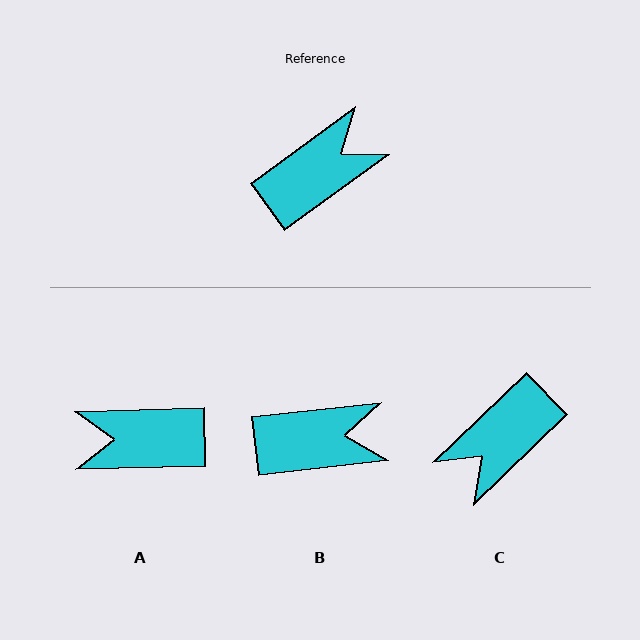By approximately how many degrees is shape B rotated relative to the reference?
Approximately 29 degrees clockwise.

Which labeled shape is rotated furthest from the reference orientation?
C, about 172 degrees away.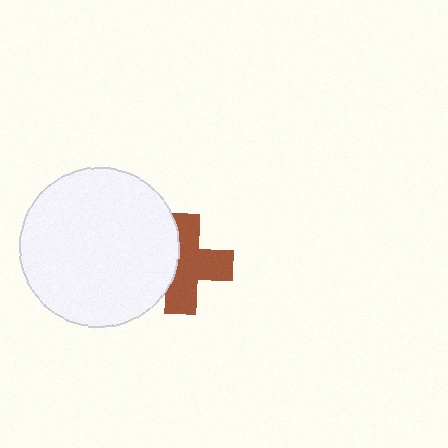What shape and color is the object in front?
The object in front is a white circle.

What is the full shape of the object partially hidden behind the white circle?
The partially hidden object is a brown cross.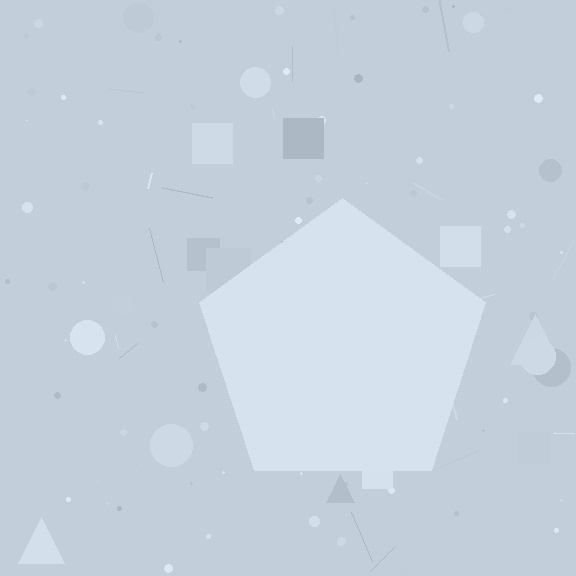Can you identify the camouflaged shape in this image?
The camouflaged shape is a pentagon.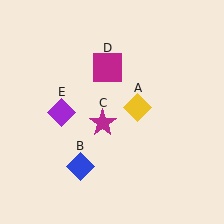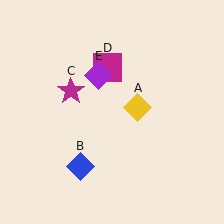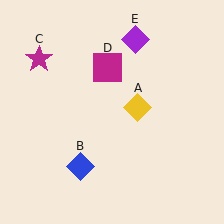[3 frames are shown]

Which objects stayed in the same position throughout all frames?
Yellow diamond (object A) and blue diamond (object B) and magenta square (object D) remained stationary.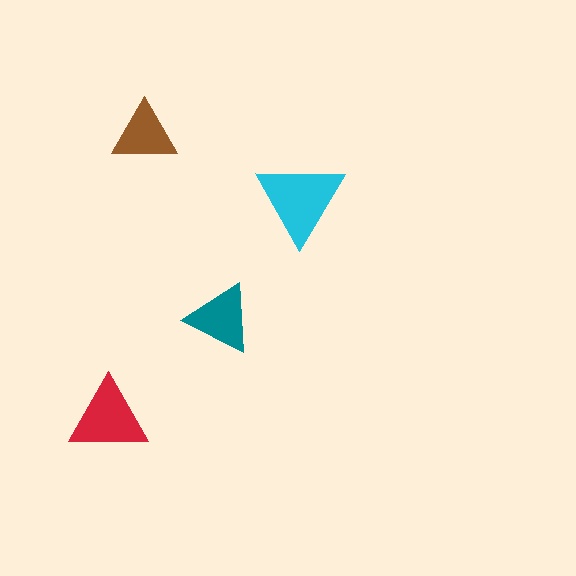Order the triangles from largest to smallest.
the cyan one, the red one, the teal one, the brown one.